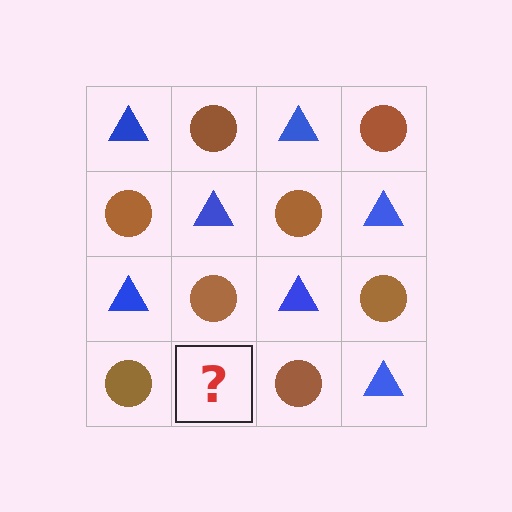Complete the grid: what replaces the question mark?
The question mark should be replaced with a blue triangle.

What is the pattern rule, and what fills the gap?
The rule is that it alternates blue triangle and brown circle in a checkerboard pattern. The gap should be filled with a blue triangle.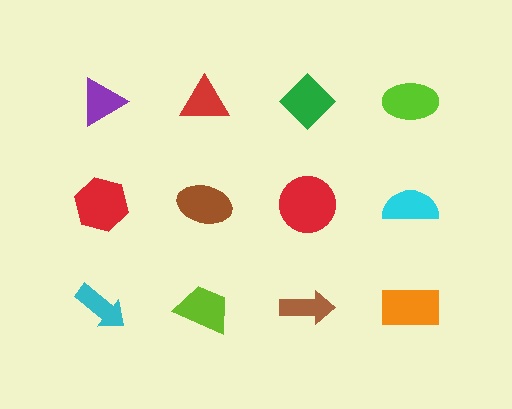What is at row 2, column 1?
A red hexagon.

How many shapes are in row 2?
4 shapes.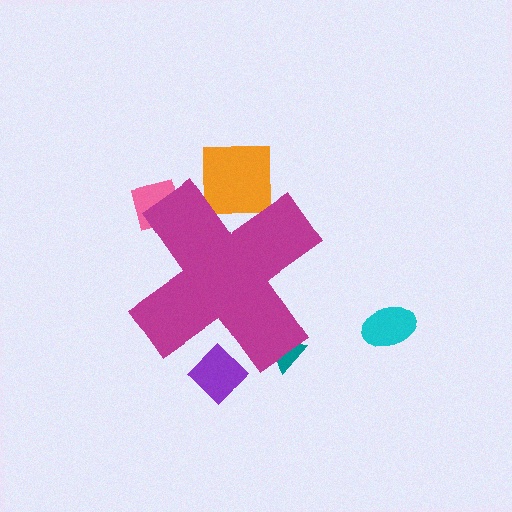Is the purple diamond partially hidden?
Yes, the purple diamond is partially hidden behind the magenta cross.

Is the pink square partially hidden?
Yes, the pink square is partially hidden behind the magenta cross.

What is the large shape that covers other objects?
A magenta cross.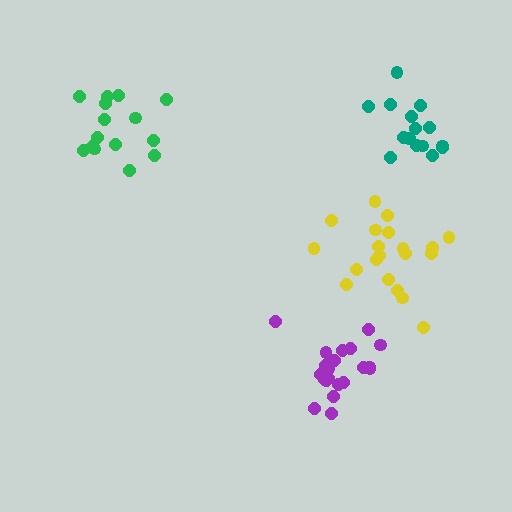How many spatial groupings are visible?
There are 4 spatial groupings.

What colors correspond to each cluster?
The clusters are colored: teal, yellow, green, purple.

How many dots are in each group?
Group 1: 15 dots, Group 2: 20 dots, Group 3: 15 dots, Group 4: 21 dots (71 total).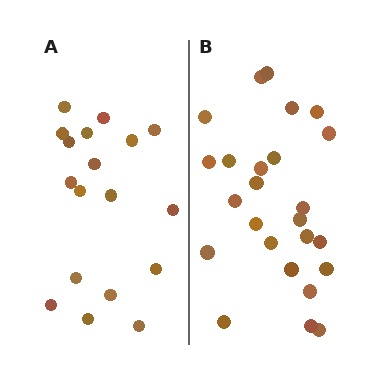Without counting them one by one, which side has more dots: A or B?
Region B (the right region) has more dots.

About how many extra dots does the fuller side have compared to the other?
Region B has roughly 8 or so more dots than region A.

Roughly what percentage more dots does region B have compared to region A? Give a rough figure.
About 40% more.